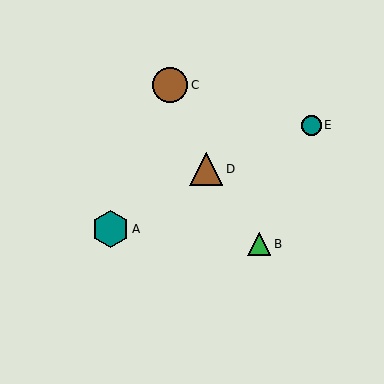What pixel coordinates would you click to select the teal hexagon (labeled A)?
Click at (111, 229) to select the teal hexagon A.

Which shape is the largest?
The teal hexagon (labeled A) is the largest.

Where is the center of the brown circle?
The center of the brown circle is at (170, 85).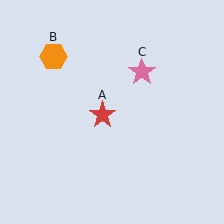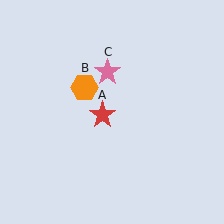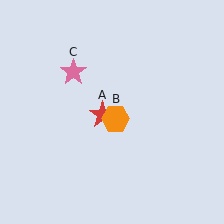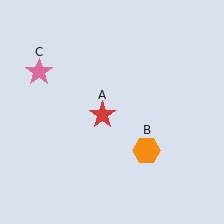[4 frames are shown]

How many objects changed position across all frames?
2 objects changed position: orange hexagon (object B), pink star (object C).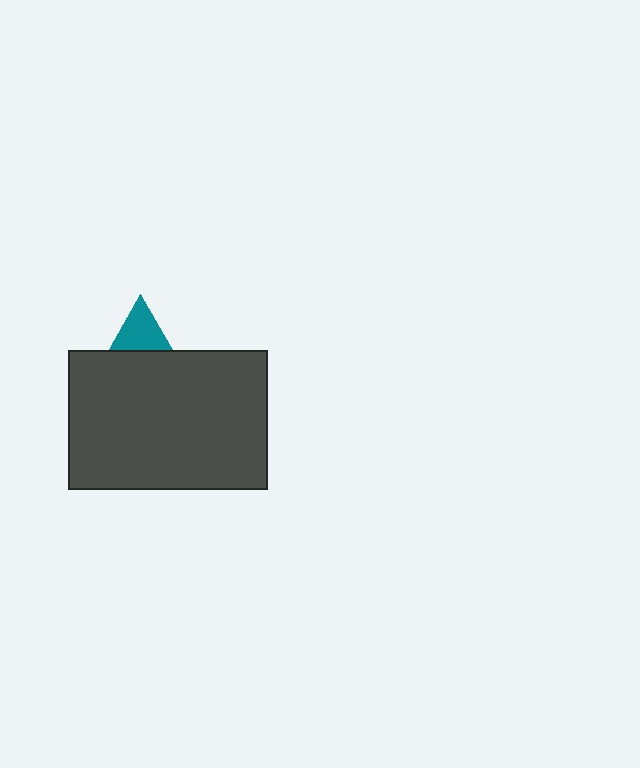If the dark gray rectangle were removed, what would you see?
You would see the complete teal triangle.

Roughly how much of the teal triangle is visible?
A small part of it is visible (roughly 42%).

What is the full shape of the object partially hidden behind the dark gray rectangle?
The partially hidden object is a teal triangle.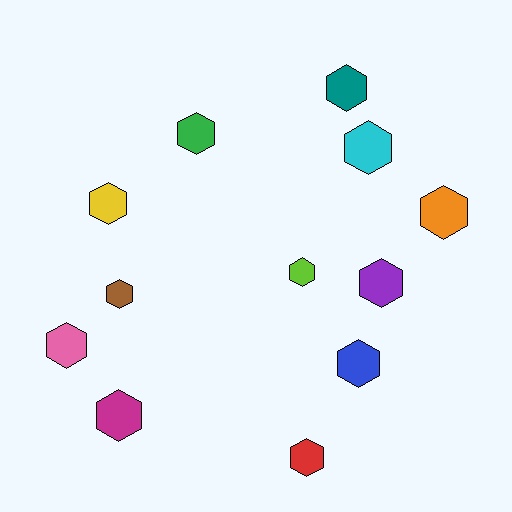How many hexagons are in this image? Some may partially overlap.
There are 12 hexagons.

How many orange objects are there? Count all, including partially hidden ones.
There is 1 orange object.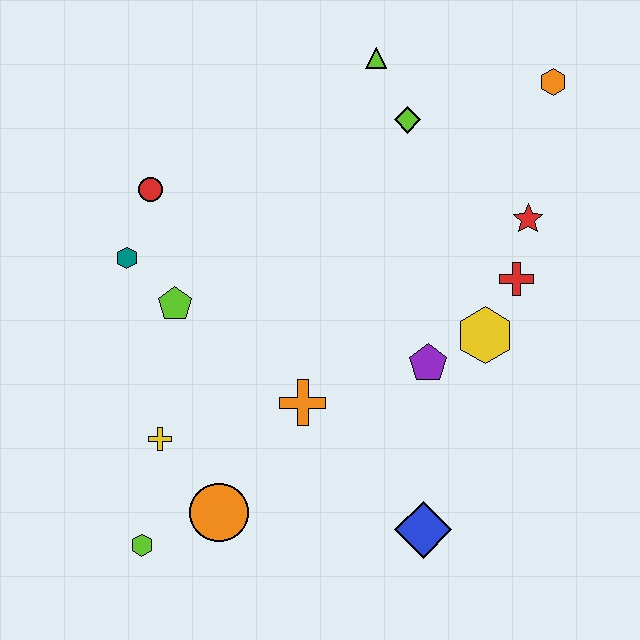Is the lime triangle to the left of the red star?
Yes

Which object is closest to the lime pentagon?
The teal hexagon is closest to the lime pentagon.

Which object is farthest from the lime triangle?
The lime hexagon is farthest from the lime triangle.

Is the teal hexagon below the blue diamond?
No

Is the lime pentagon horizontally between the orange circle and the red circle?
Yes